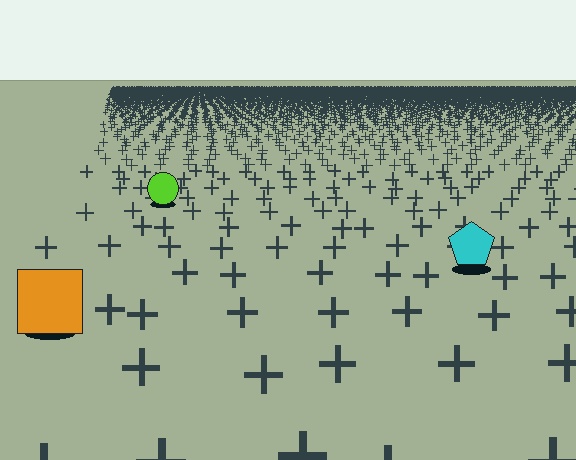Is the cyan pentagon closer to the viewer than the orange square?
No. The orange square is closer — you can tell from the texture gradient: the ground texture is coarser near it.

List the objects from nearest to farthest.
From nearest to farthest: the orange square, the cyan pentagon, the lime circle.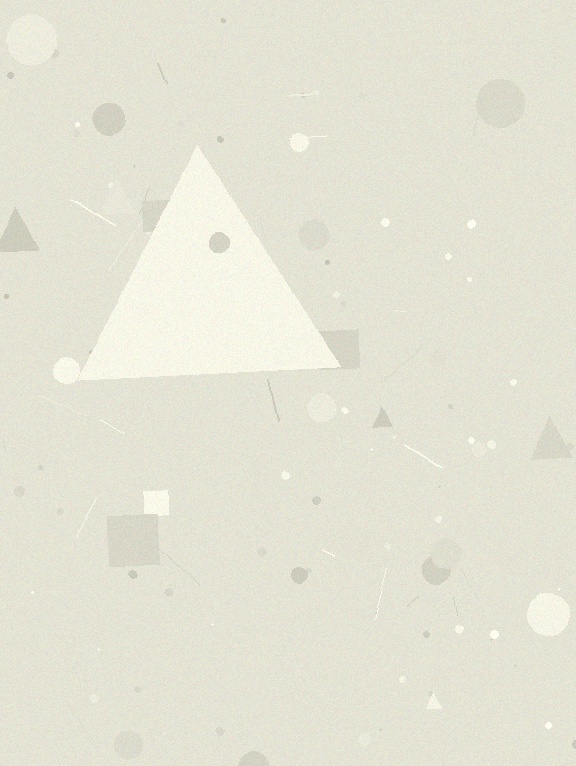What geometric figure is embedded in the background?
A triangle is embedded in the background.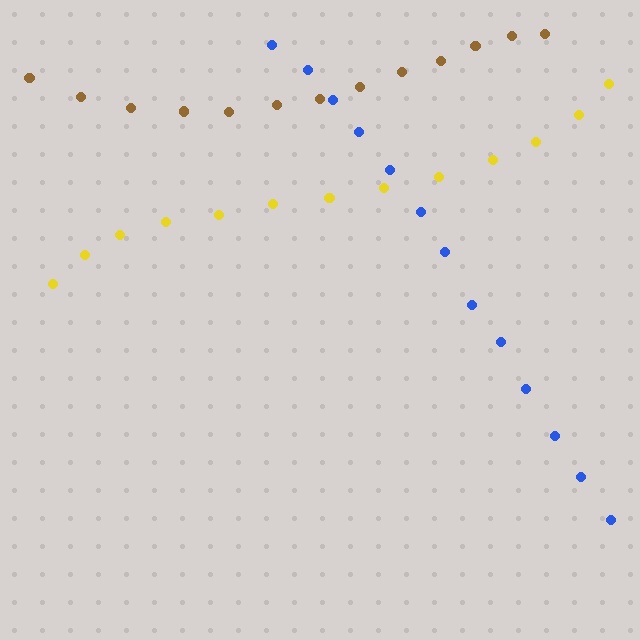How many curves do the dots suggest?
There are 3 distinct paths.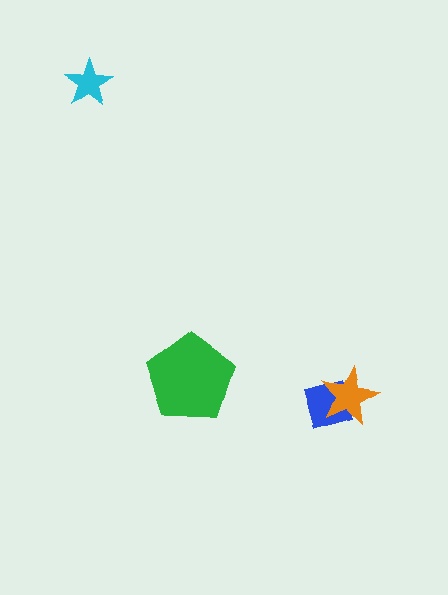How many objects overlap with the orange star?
1 object overlaps with the orange star.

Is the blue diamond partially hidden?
Yes, it is partially covered by another shape.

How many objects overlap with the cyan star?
0 objects overlap with the cyan star.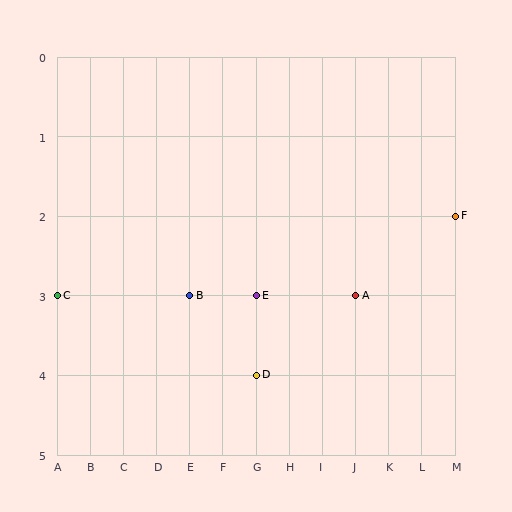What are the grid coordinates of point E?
Point E is at grid coordinates (G, 3).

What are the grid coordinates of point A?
Point A is at grid coordinates (J, 3).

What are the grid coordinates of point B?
Point B is at grid coordinates (E, 3).